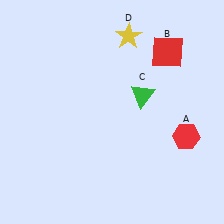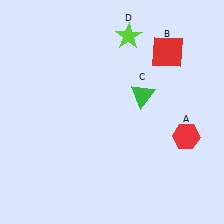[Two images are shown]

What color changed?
The star (D) changed from yellow in Image 1 to lime in Image 2.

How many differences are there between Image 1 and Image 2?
There is 1 difference between the two images.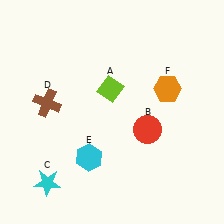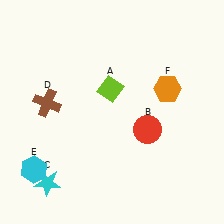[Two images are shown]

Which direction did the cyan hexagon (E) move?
The cyan hexagon (E) moved left.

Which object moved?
The cyan hexagon (E) moved left.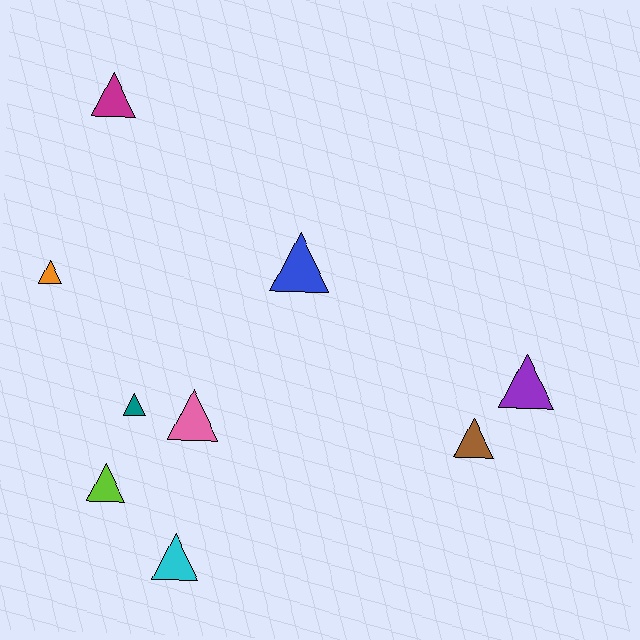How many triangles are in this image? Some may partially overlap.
There are 9 triangles.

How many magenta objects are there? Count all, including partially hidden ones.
There is 1 magenta object.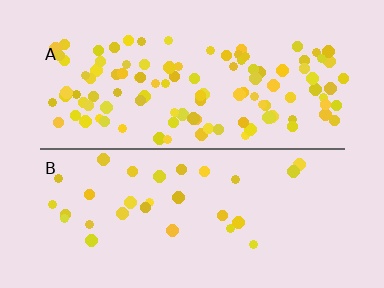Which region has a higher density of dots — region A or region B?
A (the top).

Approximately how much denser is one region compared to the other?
Approximately 3.6× — region A over region B.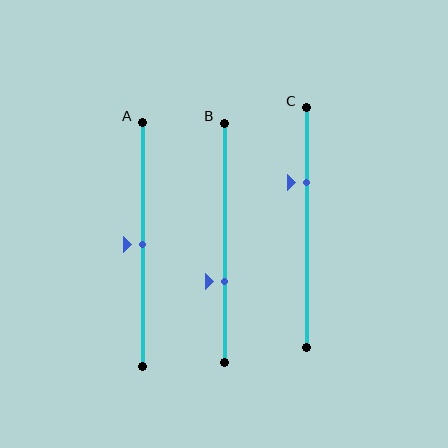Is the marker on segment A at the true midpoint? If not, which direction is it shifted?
Yes, the marker on segment A is at the true midpoint.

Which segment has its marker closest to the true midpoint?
Segment A has its marker closest to the true midpoint.